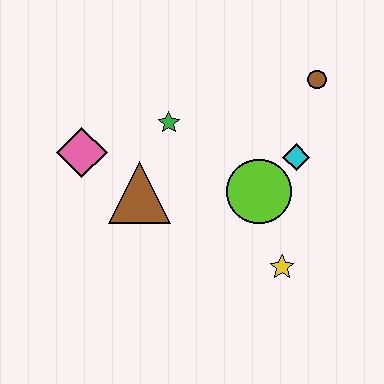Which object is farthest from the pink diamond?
The brown circle is farthest from the pink diamond.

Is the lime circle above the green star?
No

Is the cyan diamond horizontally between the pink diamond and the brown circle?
Yes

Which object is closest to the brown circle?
The cyan diamond is closest to the brown circle.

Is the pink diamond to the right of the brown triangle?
No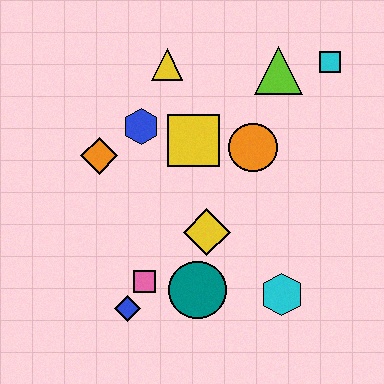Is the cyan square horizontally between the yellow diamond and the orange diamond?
No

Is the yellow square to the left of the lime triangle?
Yes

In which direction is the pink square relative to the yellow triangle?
The pink square is below the yellow triangle.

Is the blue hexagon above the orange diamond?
Yes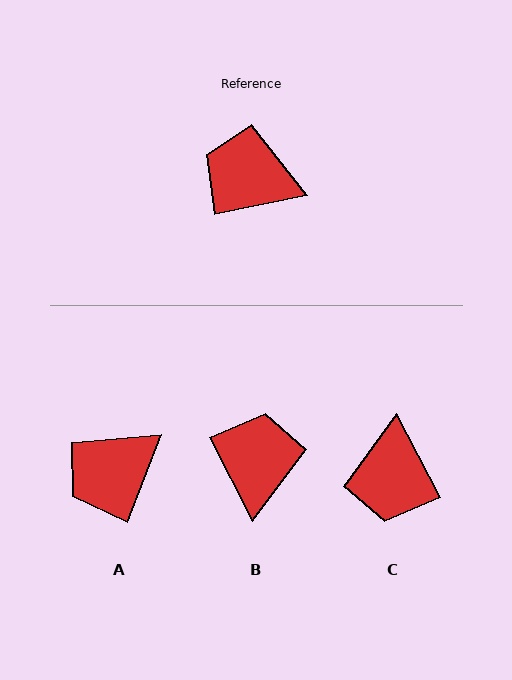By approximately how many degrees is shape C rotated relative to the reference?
Approximately 105 degrees counter-clockwise.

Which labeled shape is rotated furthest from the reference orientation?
C, about 105 degrees away.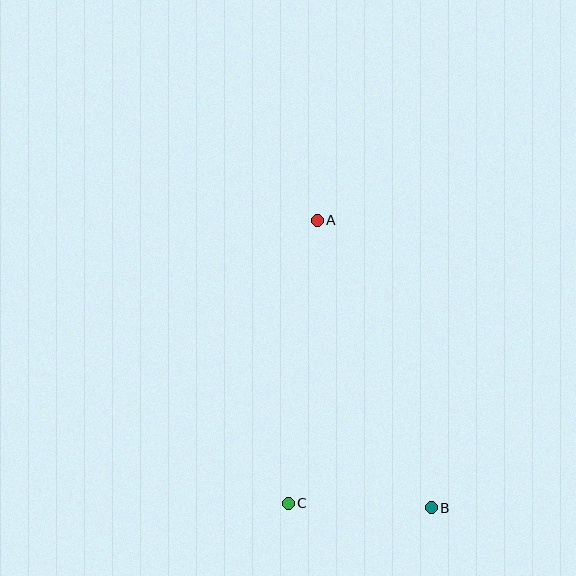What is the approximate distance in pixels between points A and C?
The distance between A and C is approximately 284 pixels.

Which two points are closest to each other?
Points B and C are closest to each other.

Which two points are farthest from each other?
Points A and B are farthest from each other.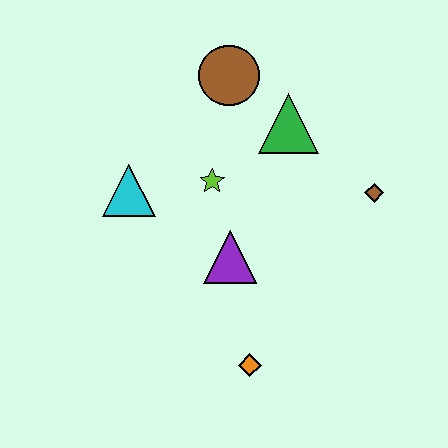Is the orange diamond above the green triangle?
No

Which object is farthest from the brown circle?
The orange diamond is farthest from the brown circle.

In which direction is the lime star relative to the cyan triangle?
The lime star is to the right of the cyan triangle.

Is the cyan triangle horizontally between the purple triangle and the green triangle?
No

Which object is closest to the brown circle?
The green triangle is closest to the brown circle.